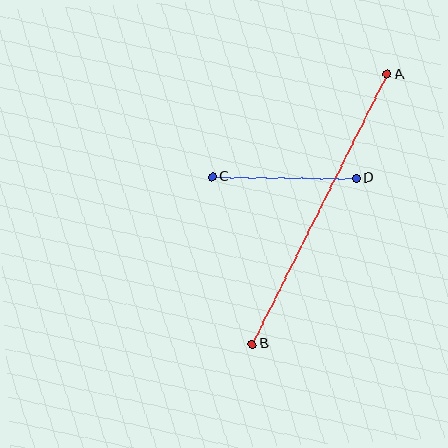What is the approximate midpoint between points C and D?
The midpoint is at approximately (284, 178) pixels.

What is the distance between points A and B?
The distance is approximately 301 pixels.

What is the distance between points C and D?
The distance is approximately 144 pixels.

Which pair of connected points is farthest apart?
Points A and B are farthest apart.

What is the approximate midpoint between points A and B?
The midpoint is at approximately (320, 209) pixels.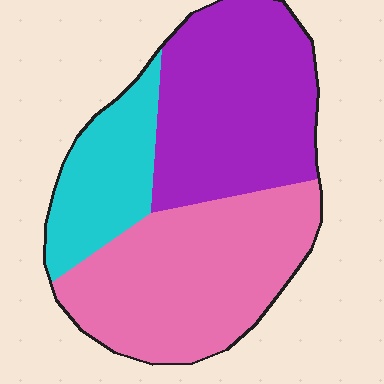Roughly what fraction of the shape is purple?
Purple covers roughly 40% of the shape.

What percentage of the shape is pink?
Pink takes up about two fifths (2/5) of the shape.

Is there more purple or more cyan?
Purple.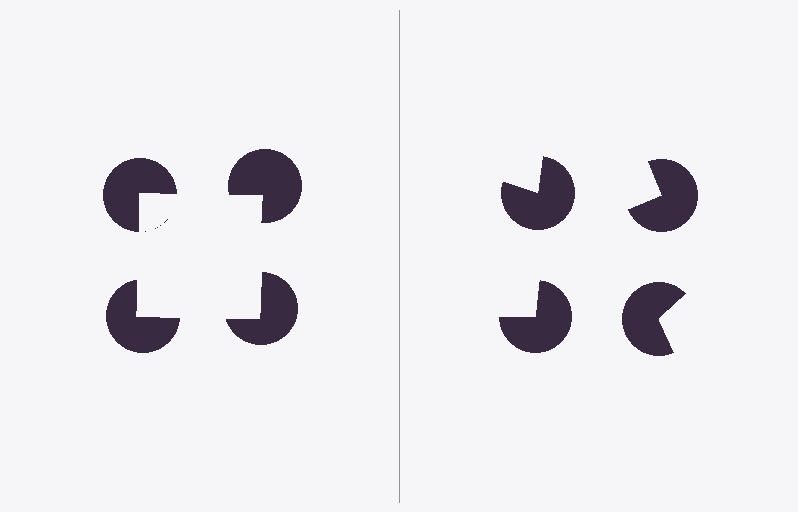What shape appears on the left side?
An illusory square.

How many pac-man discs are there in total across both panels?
8 — 4 on each side.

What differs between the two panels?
The pac-man discs are positioned identically on both sides; only the wedge orientations differ. On the left they align to a square; on the right they are misaligned.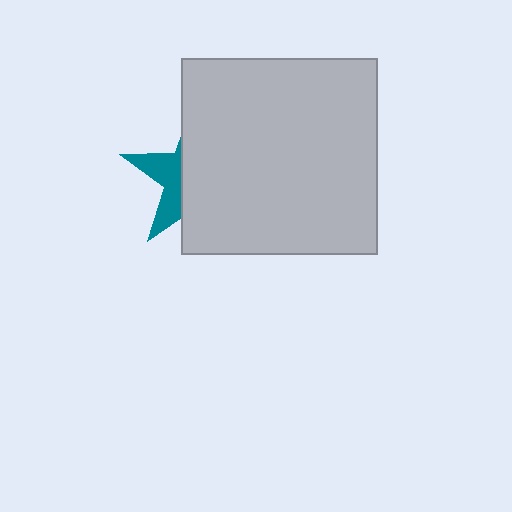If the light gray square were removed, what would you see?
You would see the complete teal star.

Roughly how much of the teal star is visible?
A small part of it is visible (roughly 33%).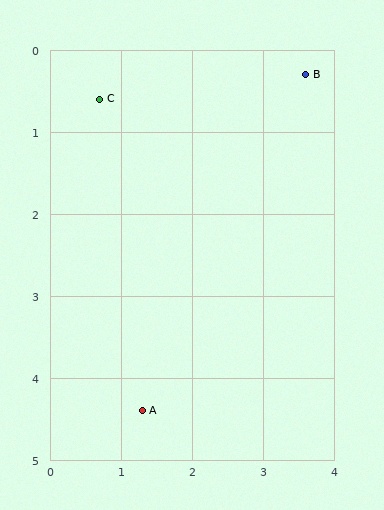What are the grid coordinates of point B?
Point B is at approximately (3.6, 0.3).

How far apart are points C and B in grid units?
Points C and B are about 2.9 grid units apart.